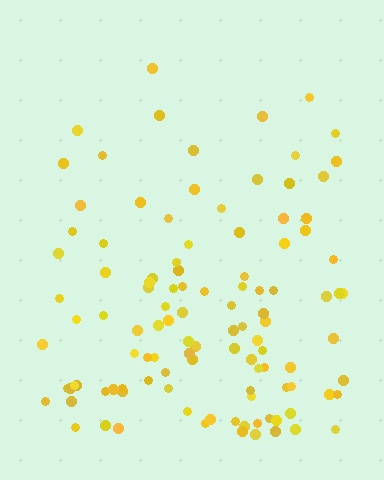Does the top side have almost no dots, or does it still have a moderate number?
Still a moderate number, just noticeably fewer than the bottom.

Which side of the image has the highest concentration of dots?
The bottom.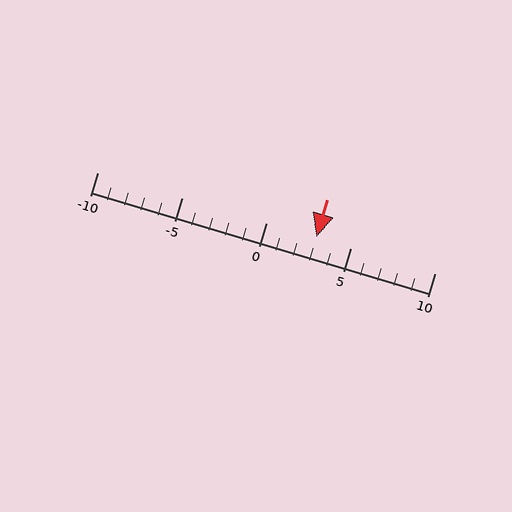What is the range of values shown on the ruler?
The ruler shows values from -10 to 10.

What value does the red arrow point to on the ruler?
The red arrow points to approximately 3.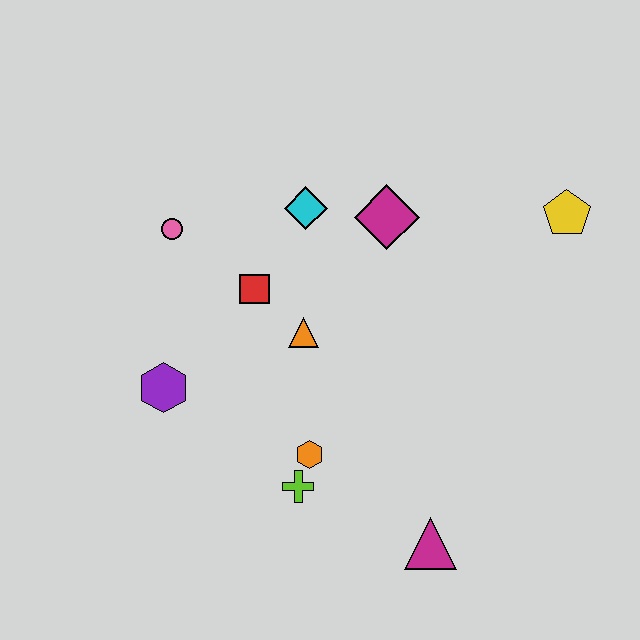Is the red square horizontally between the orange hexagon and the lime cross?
No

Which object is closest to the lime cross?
The orange hexagon is closest to the lime cross.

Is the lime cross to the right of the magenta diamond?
No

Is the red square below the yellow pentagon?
Yes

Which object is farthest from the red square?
The yellow pentagon is farthest from the red square.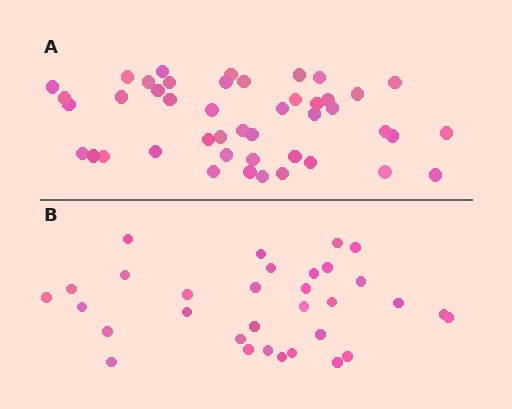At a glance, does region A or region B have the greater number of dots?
Region A (the top region) has more dots.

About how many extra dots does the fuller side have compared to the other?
Region A has approximately 15 more dots than region B.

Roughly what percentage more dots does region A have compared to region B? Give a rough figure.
About 40% more.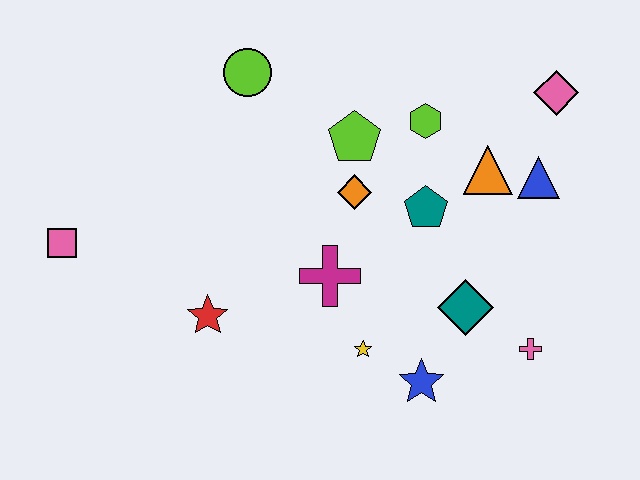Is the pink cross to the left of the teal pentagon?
No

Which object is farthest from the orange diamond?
The pink square is farthest from the orange diamond.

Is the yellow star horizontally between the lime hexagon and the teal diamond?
No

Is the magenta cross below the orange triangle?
Yes